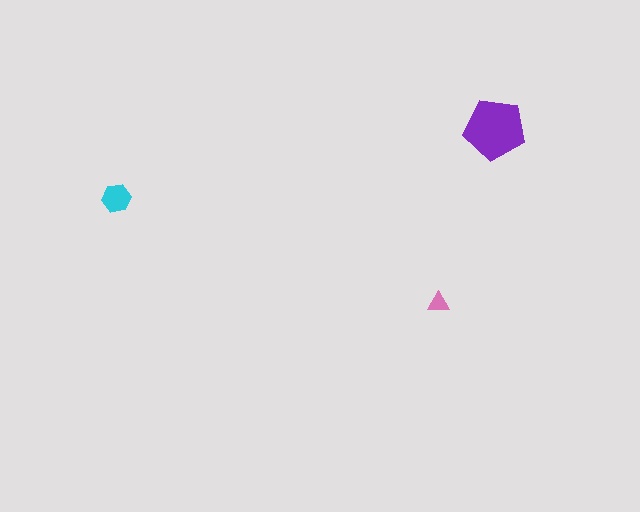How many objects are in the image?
There are 3 objects in the image.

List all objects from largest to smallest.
The purple pentagon, the cyan hexagon, the pink triangle.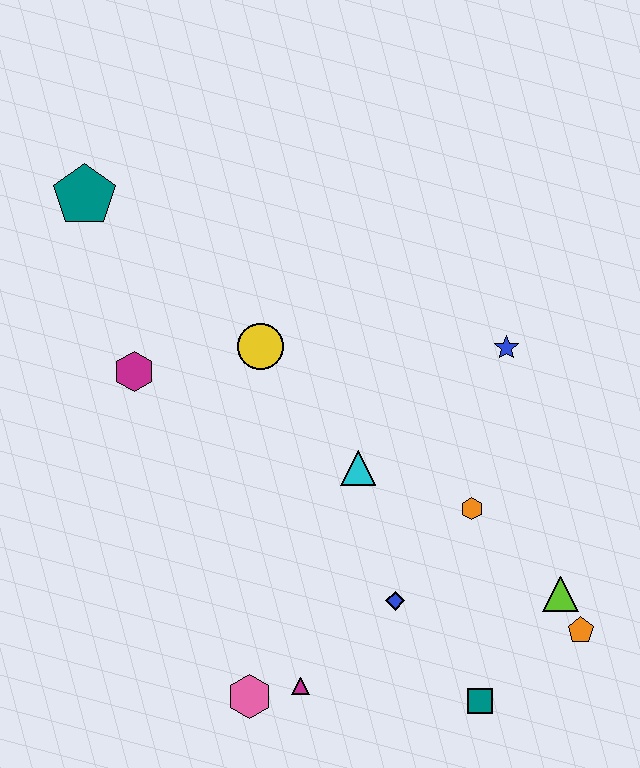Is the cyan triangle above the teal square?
Yes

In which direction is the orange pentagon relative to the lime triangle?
The orange pentagon is below the lime triangle.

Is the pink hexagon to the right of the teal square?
No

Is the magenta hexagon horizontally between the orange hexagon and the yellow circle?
No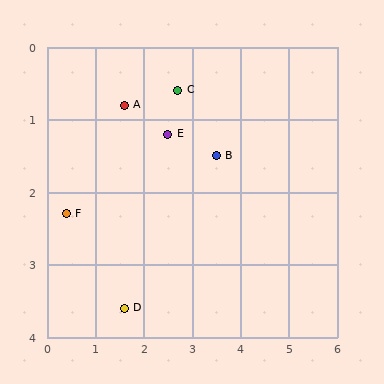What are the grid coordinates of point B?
Point B is at approximately (3.5, 1.5).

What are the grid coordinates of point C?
Point C is at approximately (2.7, 0.6).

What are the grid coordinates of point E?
Point E is at approximately (2.5, 1.2).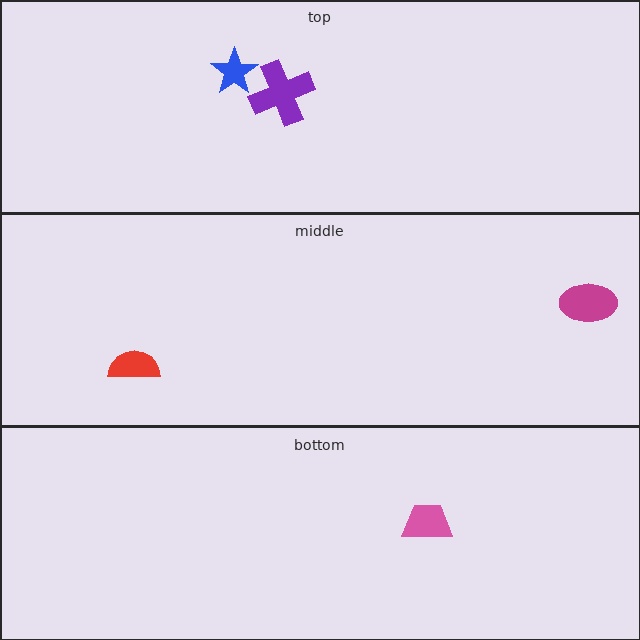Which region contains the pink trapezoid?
The bottom region.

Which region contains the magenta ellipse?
The middle region.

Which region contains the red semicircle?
The middle region.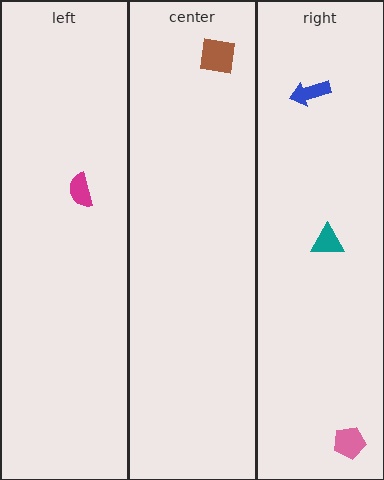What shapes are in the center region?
The brown square.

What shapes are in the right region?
The teal triangle, the blue arrow, the pink pentagon.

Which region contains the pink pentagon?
The right region.